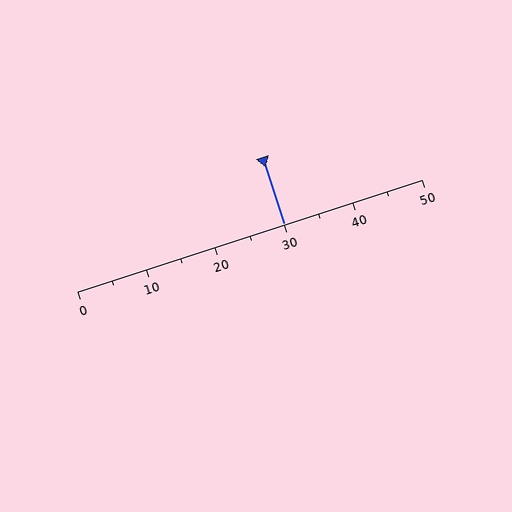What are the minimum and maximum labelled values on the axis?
The axis runs from 0 to 50.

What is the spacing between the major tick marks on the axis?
The major ticks are spaced 10 apart.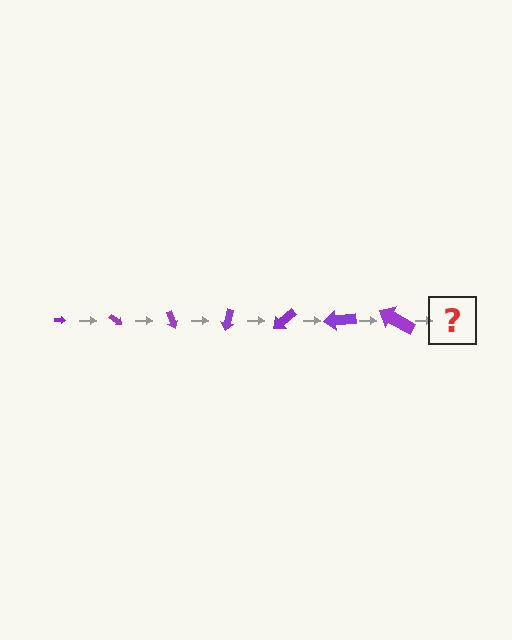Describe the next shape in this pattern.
It should be an arrow, larger than the previous one and rotated 245 degrees from the start.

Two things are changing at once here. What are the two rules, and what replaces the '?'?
The two rules are that the arrow grows larger each step and it rotates 35 degrees each step. The '?' should be an arrow, larger than the previous one and rotated 245 degrees from the start.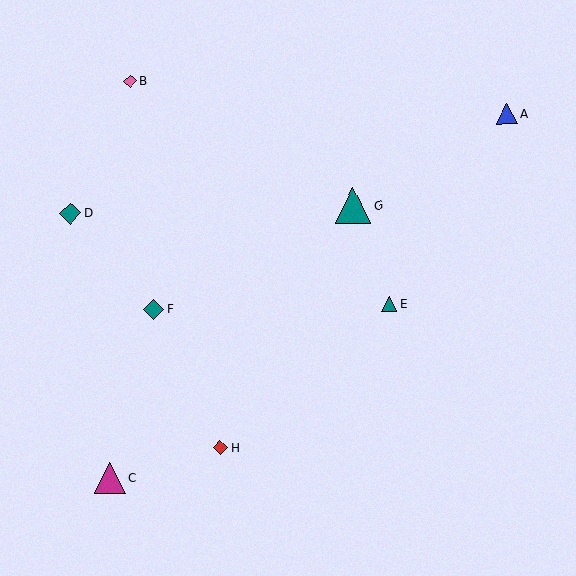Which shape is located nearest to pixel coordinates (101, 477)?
The magenta triangle (labeled C) at (110, 478) is nearest to that location.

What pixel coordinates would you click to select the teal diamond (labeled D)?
Click at (70, 213) to select the teal diamond D.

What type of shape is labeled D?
Shape D is a teal diamond.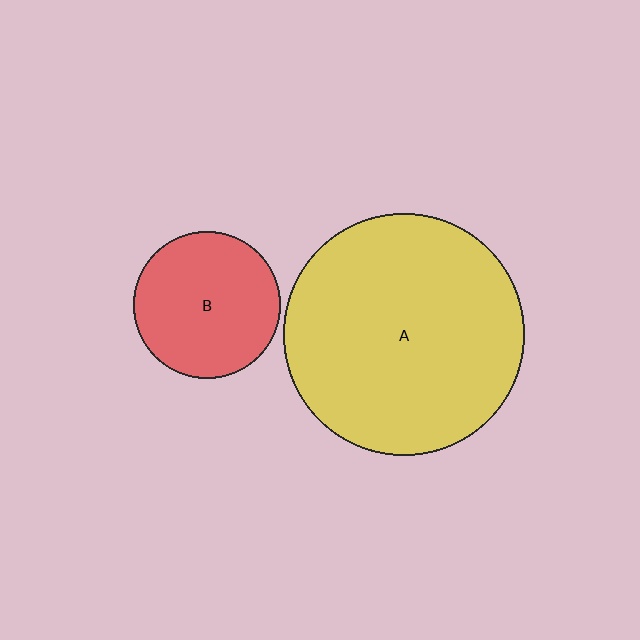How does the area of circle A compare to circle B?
Approximately 2.7 times.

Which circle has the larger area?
Circle A (yellow).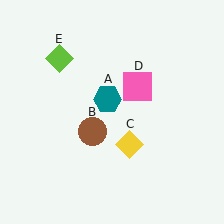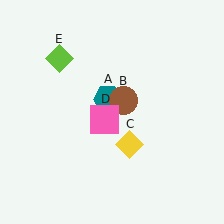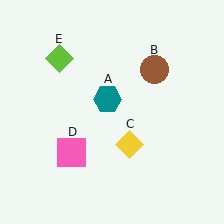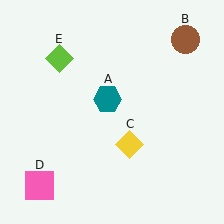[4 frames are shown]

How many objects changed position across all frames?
2 objects changed position: brown circle (object B), pink square (object D).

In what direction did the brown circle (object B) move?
The brown circle (object B) moved up and to the right.